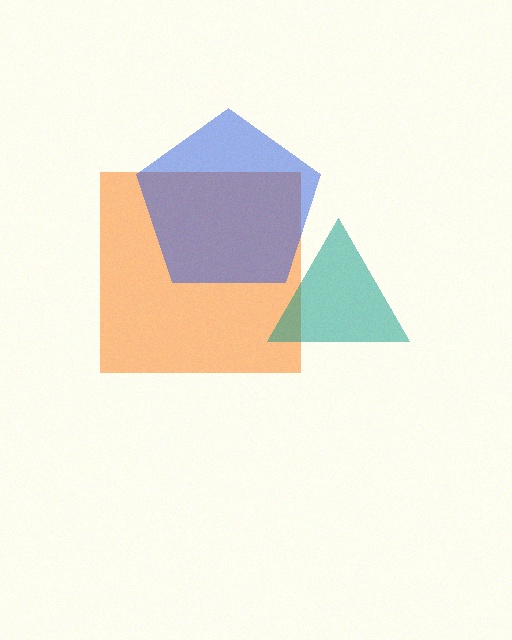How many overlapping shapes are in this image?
There are 3 overlapping shapes in the image.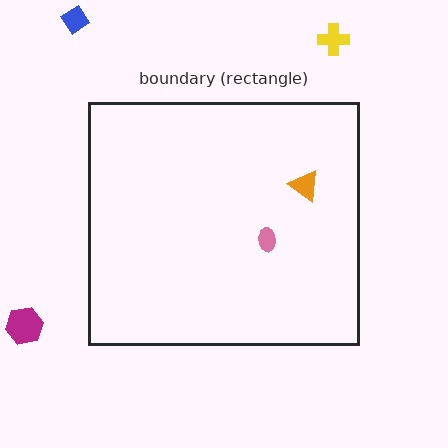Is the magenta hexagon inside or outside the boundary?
Outside.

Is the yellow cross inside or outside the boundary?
Outside.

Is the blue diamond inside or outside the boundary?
Outside.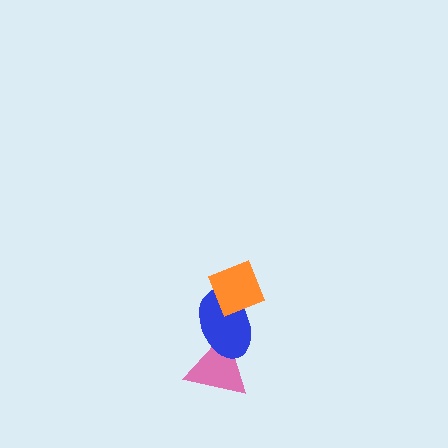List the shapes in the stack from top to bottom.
From top to bottom: the orange diamond, the blue ellipse, the pink triangle.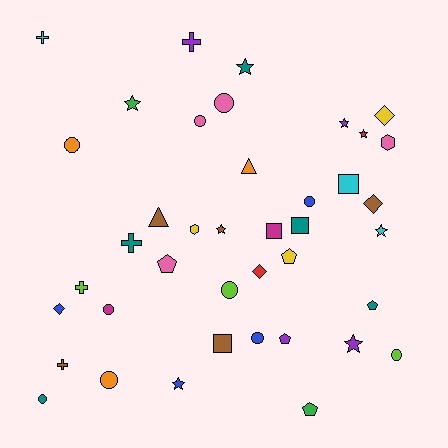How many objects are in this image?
There are 40 objects.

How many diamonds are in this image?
There are 4 diamonds.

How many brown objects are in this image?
There are 5 brown objects.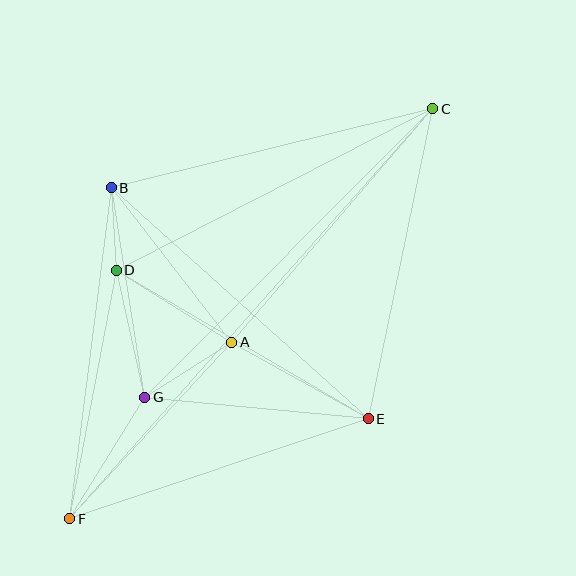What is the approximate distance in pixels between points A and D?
The distance between A and D is approximately 136 pixels.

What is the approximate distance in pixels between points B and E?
The distance between B and E is approximately 346 pixels.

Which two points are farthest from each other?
Points C and F are farthest from each other.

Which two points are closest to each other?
Points B and D are closest to each other.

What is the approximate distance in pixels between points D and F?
The distance between D and F is approximately 253 pixels.